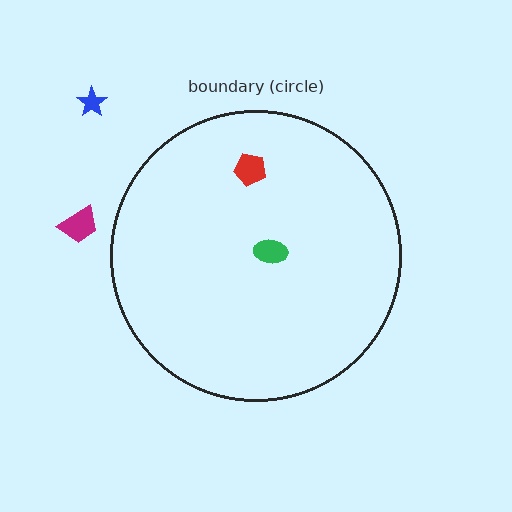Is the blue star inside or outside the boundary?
Outside.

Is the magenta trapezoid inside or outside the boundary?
Outside.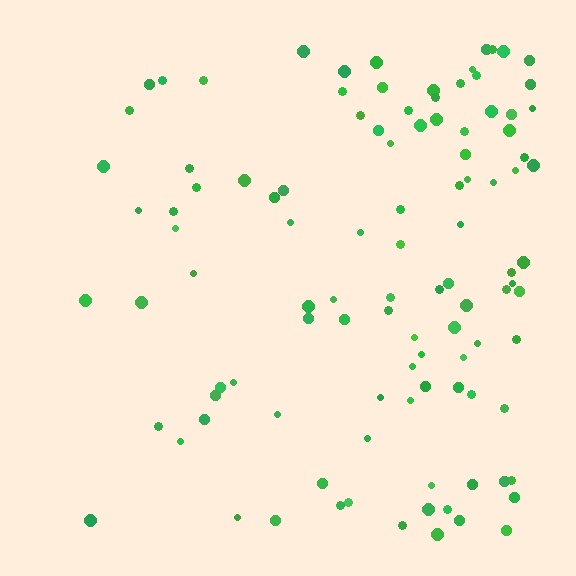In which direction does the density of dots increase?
From left to right, with the right side densest.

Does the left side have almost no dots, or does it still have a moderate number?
Still a moderate number, just noticeably fewer than the right.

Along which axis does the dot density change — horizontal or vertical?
Horizontal.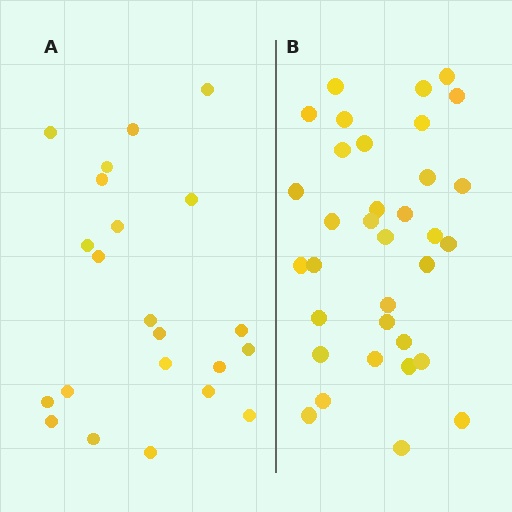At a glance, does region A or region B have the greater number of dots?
Region B (the right region) has more dots.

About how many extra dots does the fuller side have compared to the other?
Region B has roughly 12 or so more dots than region A.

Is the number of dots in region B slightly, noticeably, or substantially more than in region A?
Region B has substantially more. The ratio is roughly 1.5 to 1.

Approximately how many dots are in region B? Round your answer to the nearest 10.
About 30 dots. (The exact count is 34, which rounds to 30.)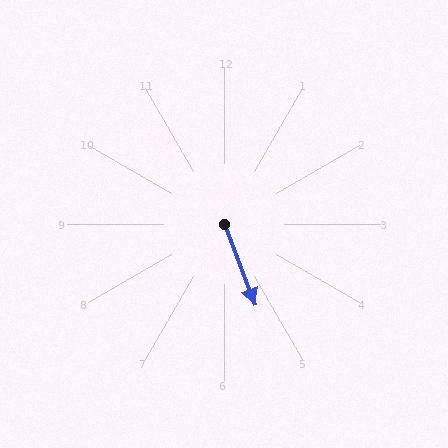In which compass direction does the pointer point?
South.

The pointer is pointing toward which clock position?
Roughly 5 o'clock.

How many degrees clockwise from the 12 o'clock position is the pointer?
Approximately 159 degrees.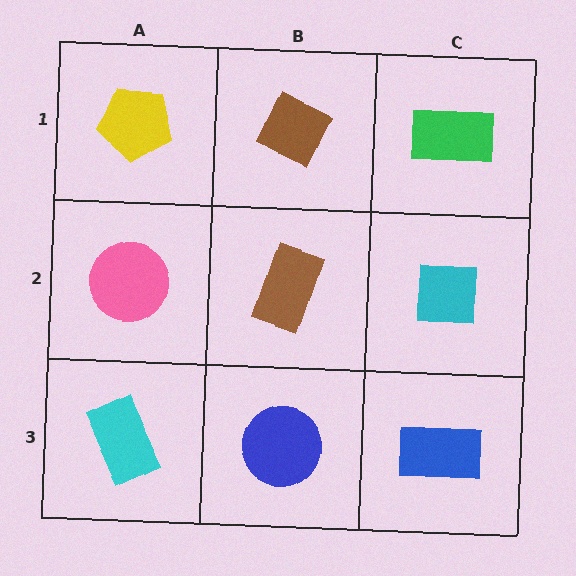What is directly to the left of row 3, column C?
A blue circle.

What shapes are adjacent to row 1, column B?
A brown rectangle (row 2, column B), a yellow pentagon (row 1, column A), a green rectangle (row 1, column C).